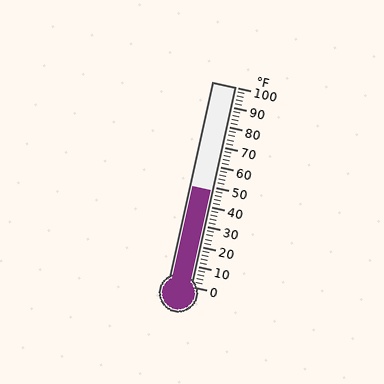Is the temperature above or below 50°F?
The temperature is below 50°F.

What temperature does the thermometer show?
The thermometer shows approximately 48°F.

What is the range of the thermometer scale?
The thermometer scale ranges from 0°F to 100°F.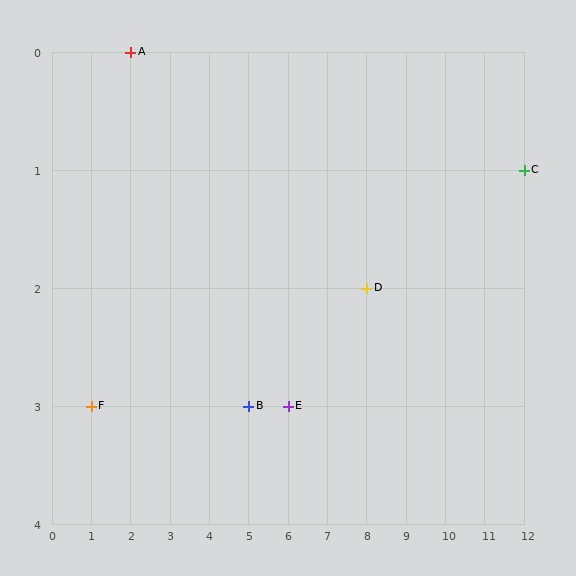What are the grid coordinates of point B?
Point B is at grid coordinates (5, 3).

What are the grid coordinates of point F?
Point F is at grid coordinates (1, 3).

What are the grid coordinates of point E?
Point E is at grid coordinates (6, 3).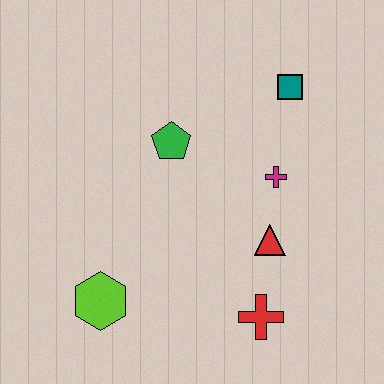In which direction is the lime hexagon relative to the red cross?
The lime hexagon is to the left of the red cross.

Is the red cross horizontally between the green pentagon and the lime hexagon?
No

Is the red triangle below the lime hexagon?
No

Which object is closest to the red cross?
The red triangle is closest to the red cross.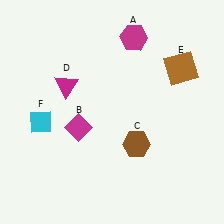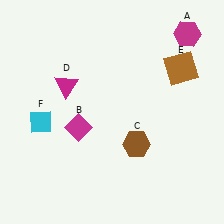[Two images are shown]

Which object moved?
The magenta hexagon (A) moved right.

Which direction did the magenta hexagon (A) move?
The magenta hexagon (A) moved right.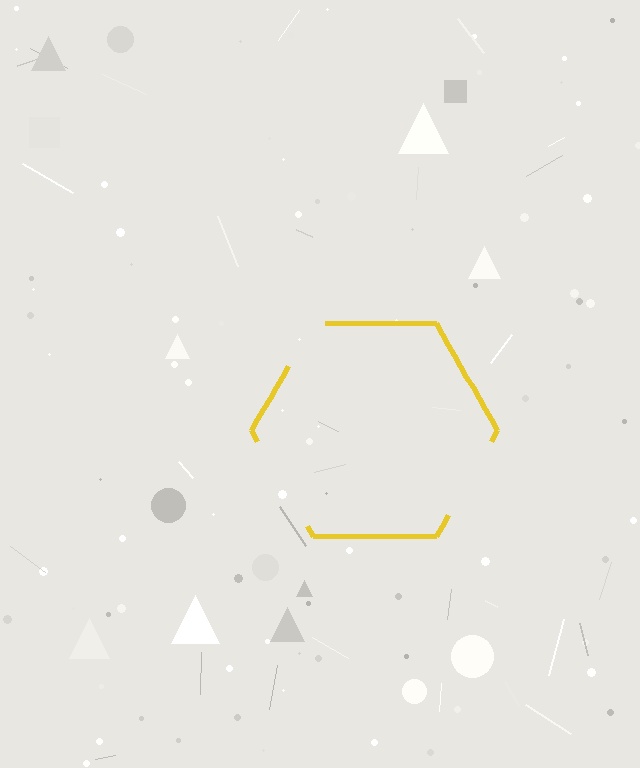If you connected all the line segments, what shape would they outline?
They would outline a hexagon.